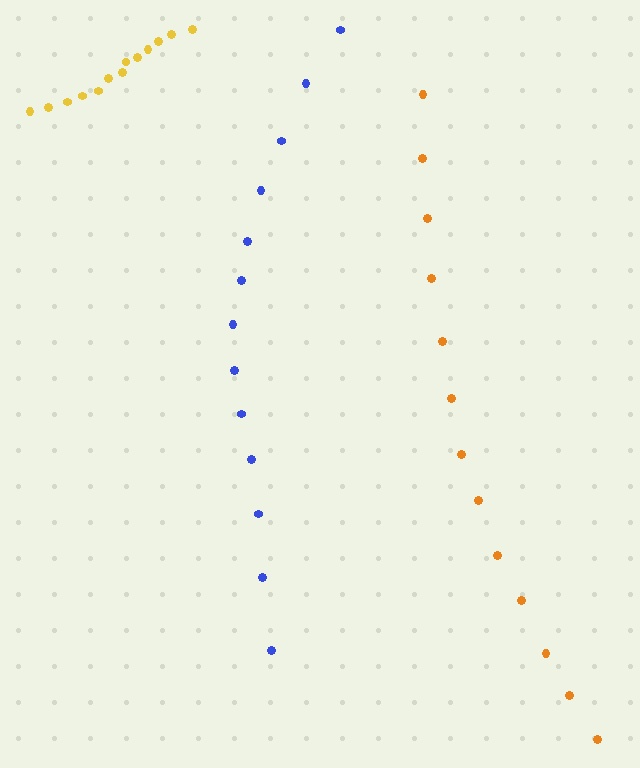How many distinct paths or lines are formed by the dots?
There are 3 distinct paths.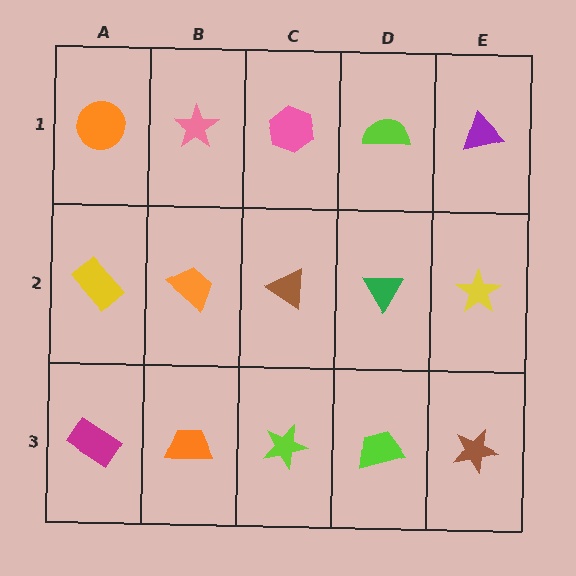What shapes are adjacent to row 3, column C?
A brown triangle (row 2, column C), an orange trapezoid (row 3, column B), a lime trapezoid (row 3, column D).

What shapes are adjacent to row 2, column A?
An orange circle (row 1, column A), a magenta rectangle (row 3, column A), an orange trapezoid (row 2, column B).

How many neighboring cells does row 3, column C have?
3.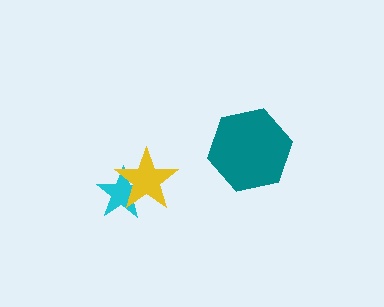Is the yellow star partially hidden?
No, no other shape covers it.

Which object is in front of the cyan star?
The yellow star is in front of the cyan star.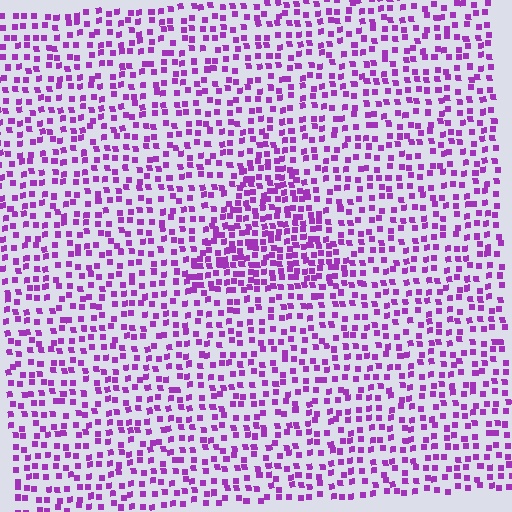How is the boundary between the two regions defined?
The boundary is defined by a change in element density (approximately 1.8x ratio). All elements are the same color, size, and shape.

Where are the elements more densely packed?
The elements are more densely packed inside the triangle boundary.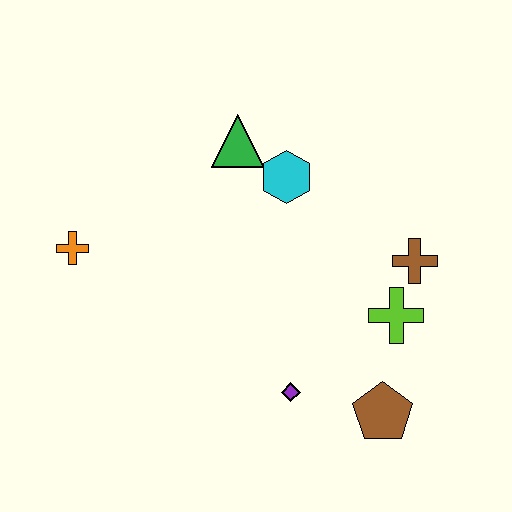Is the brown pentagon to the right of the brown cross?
No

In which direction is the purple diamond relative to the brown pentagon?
The purple diamond is to the left of the brown pentagon.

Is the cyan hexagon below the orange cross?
No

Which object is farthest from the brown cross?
The orange cross is farthest from the brown cross.